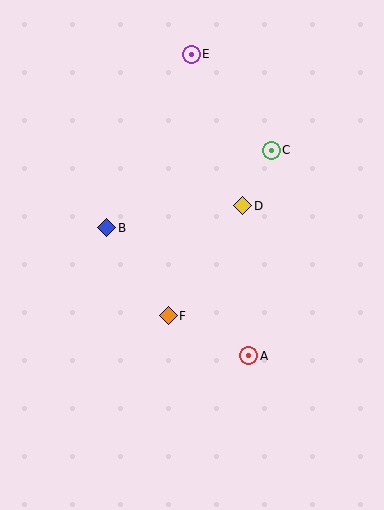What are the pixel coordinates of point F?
Point F is at (168, 316).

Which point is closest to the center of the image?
Point F at (168, 316) is closest to the center.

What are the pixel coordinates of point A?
Point A is at (249, 356).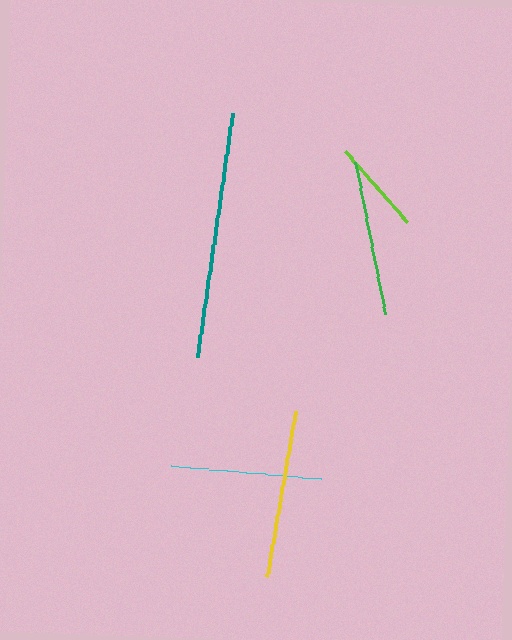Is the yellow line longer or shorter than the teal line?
The teal line is longer than the yellow line.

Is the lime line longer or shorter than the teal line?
The teal line is longer than the lime line.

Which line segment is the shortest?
The lime line is the shortest at approximately 95 pixels.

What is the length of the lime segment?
The lime segment is approximately 95 pixels long.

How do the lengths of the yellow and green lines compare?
The yellow and green lines are approximately the same length.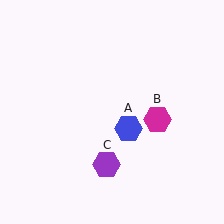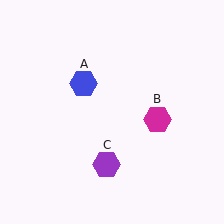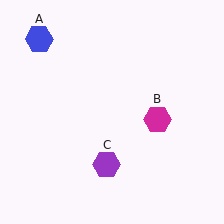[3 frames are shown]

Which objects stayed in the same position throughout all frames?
Magenta hexagon (object B) and purple hexagon (object C) remained stationary.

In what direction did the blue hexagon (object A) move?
The blue hexagon (object A) moved up and to the left.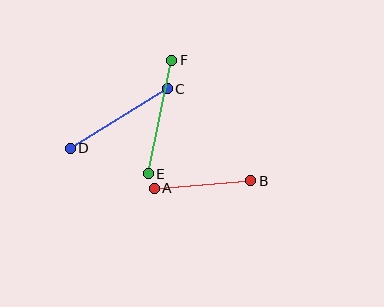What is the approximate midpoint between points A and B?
The midpoint is at approximately (203, 185) pixels.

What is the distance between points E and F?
The distance is approximately 116 pixels.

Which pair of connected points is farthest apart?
Points E and F are farthest apart.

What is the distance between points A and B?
The distance is approximately 97 pixels.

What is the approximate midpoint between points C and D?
The midpoint is at approximately (119, 119) pixels.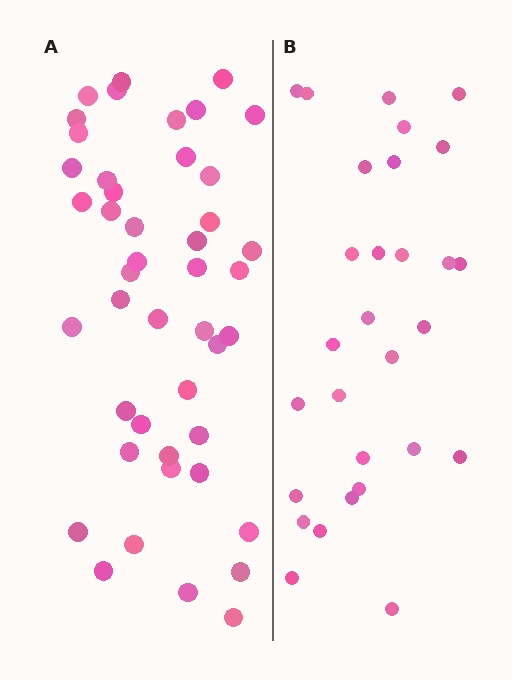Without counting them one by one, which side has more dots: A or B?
Region A (the left region) has more dots.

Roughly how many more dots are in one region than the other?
Region A has approximately 15 more dots than region B.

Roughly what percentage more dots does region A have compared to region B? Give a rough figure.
About 55% more.